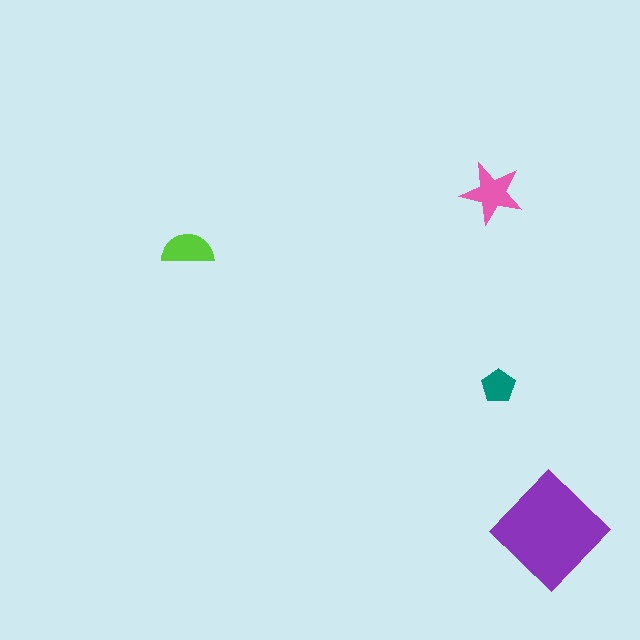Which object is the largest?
The purple diamond.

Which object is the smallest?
The teal pentagon.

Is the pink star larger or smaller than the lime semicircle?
Larger.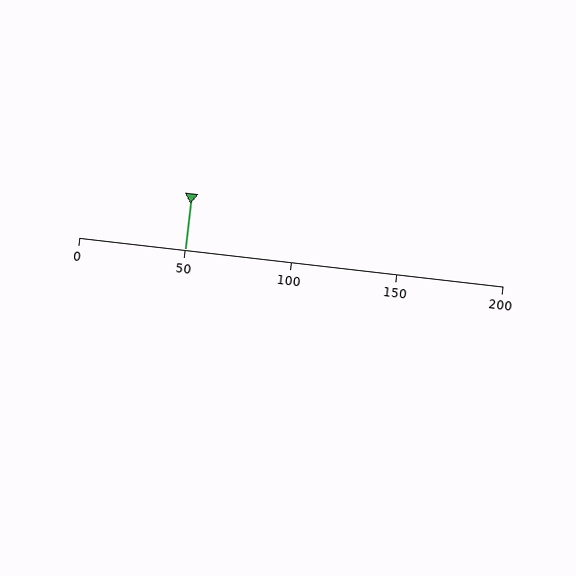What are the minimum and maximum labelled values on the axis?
The axis runs from 0 to 200.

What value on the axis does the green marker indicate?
The marker indicates approximately 50.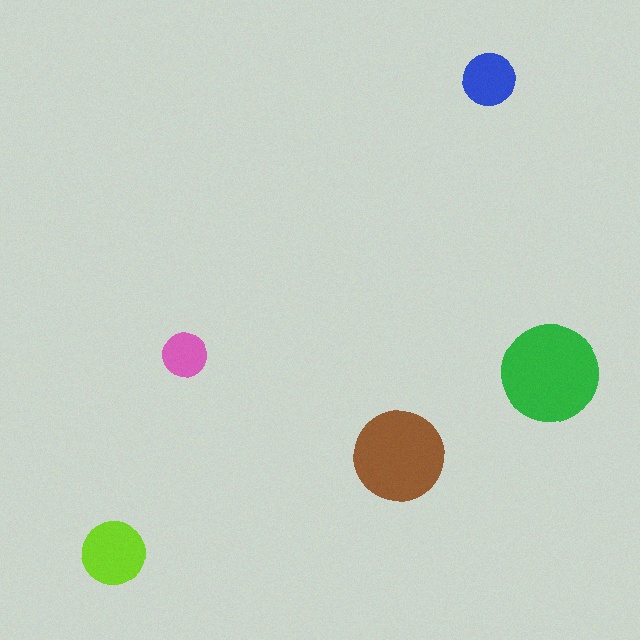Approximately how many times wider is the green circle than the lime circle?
About 1.5 times wider.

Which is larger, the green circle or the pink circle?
The green one.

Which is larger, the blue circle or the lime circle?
The lime one.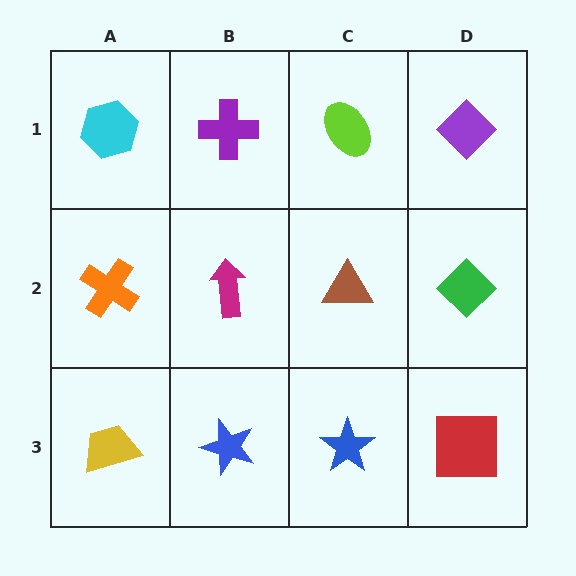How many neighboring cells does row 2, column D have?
3.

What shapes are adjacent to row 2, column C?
A lime ellipse (row 1, column C), a blue star (row 3, column C), a magenta arrow (row 2, column B), a green diamond (row 2, column D).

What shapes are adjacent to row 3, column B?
A magenta arrow (row 2, column B), a yellow trapezoid (row 3, column A), a blue star (row 3, column C).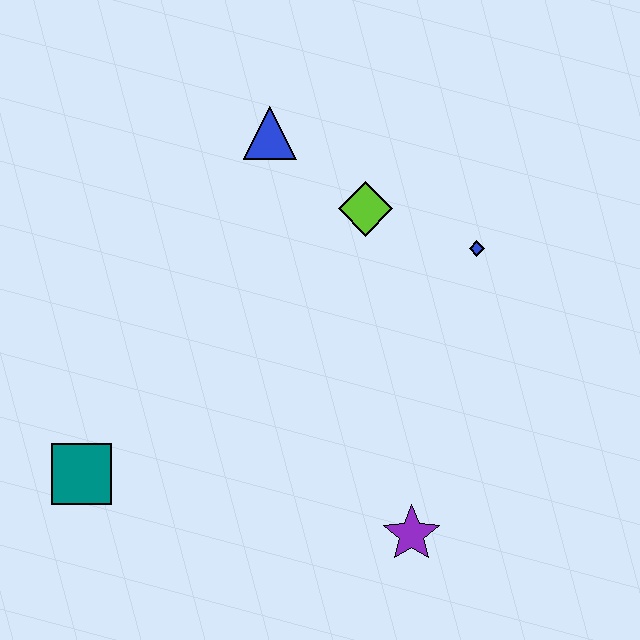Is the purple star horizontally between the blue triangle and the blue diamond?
Yes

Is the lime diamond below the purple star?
No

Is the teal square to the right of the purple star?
No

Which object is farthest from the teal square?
The blue diamond is farthest from the teal square.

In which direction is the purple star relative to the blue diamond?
The purple star is below the blue diamond.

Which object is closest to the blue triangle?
The lime diamond is closest to the blue triangle.